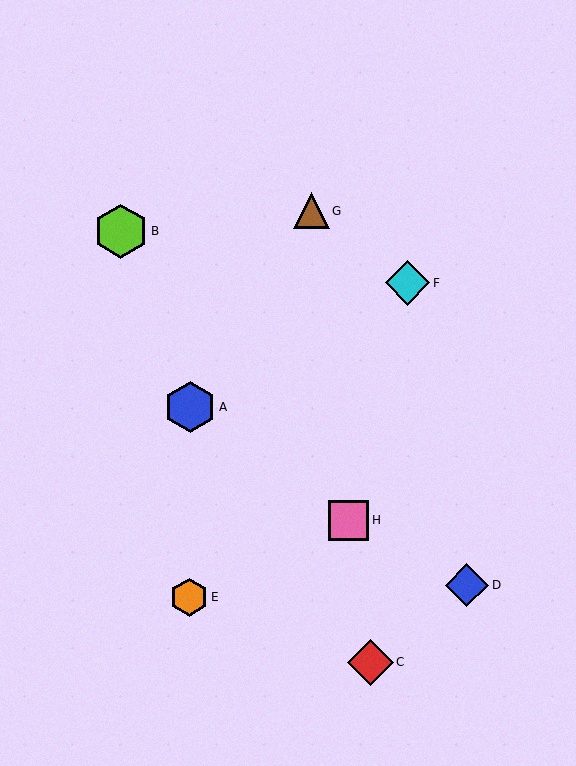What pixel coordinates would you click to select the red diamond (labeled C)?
Click at (370, 663) to select the red diamond C.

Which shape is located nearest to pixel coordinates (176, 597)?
The orange hexagon (labeled E) at (189, 597) is nearest to that location.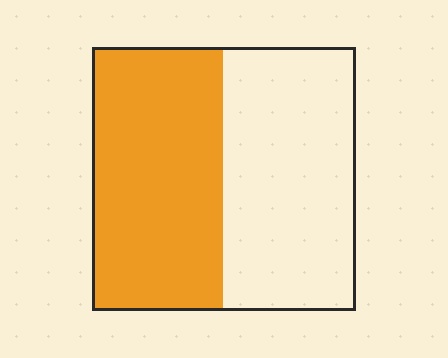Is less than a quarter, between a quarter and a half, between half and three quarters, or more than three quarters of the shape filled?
Between a quarter and a half.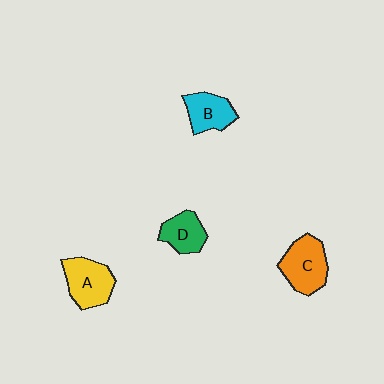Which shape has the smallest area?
Shape D (green).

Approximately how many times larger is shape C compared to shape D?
Approximately 1.5 times.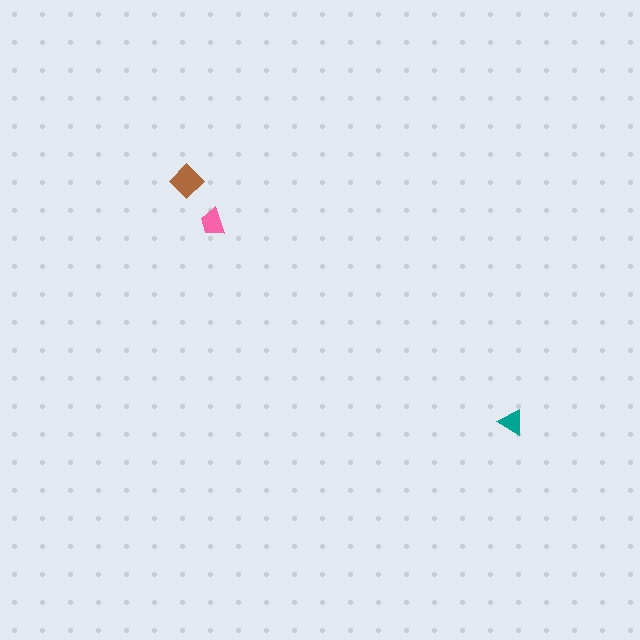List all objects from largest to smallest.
The brown diamond, the pink trapezoid, the teal triangle.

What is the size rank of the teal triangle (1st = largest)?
3rd.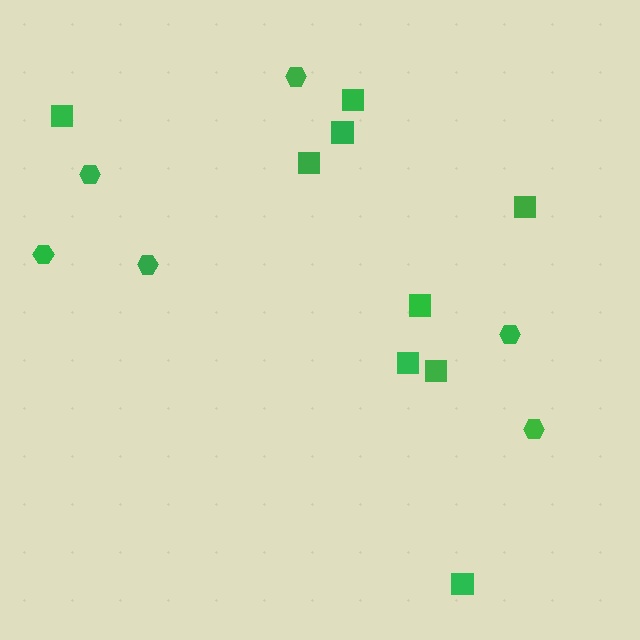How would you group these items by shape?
There are 2 groups: one group of hexagons (6) and one group of squares (9).